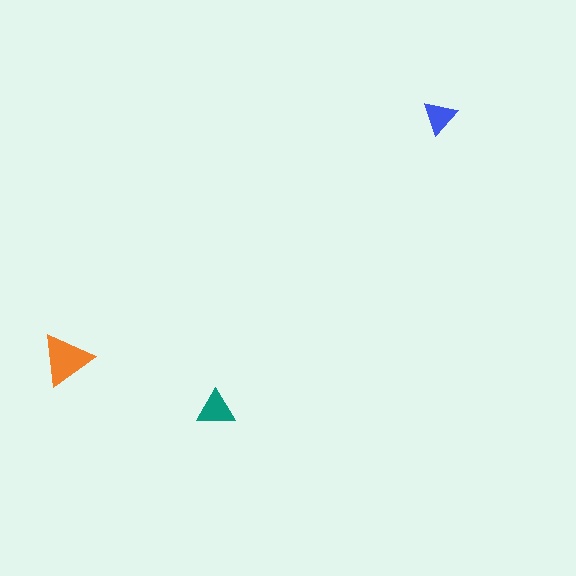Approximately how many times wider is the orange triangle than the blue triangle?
About 1.5 times wider.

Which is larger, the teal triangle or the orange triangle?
The orange one.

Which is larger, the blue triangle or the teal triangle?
The teal one.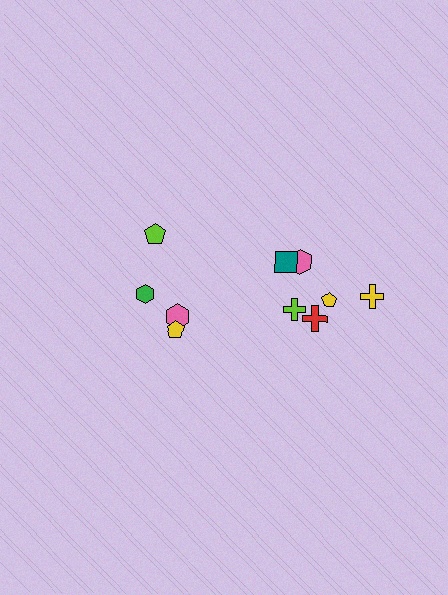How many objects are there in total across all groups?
There are 10 objects.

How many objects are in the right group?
There are 6 objects.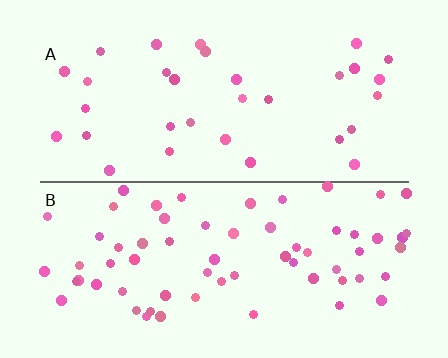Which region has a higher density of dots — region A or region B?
B (the bottom).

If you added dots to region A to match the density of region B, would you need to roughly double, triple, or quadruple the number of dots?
Approximately double.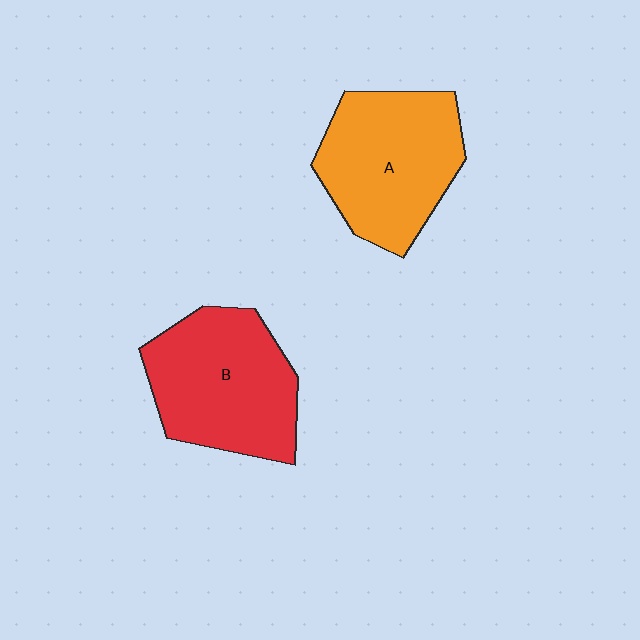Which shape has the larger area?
Shape B (red).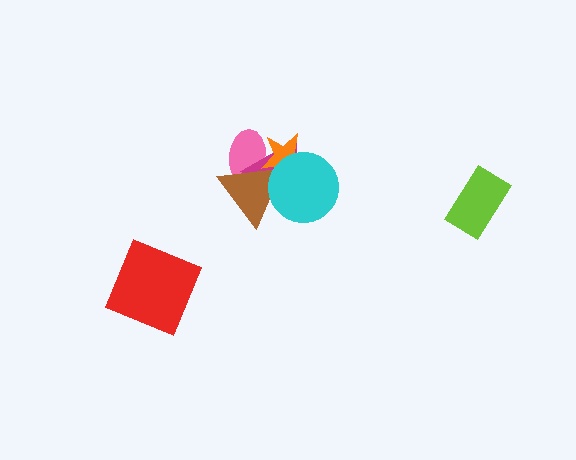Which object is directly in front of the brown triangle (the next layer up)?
The orange star is directly in front of the brown triangle.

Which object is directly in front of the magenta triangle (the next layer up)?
The brown triangle is directly in front of the magenta triangle.